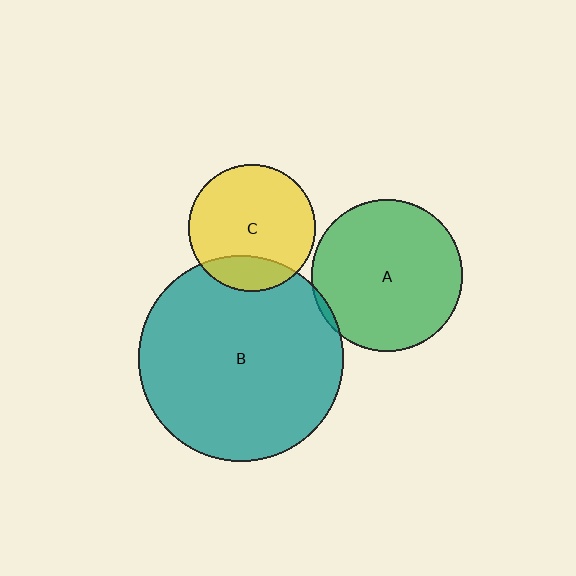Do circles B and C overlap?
Yes.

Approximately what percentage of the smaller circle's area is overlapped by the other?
Approximately 20%.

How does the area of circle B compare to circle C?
Approximately 2.6 times.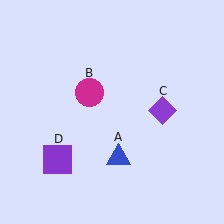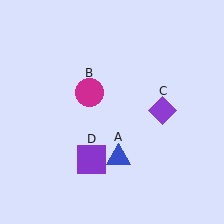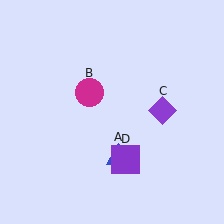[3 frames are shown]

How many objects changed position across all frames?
1 object changed position: purple square (object D).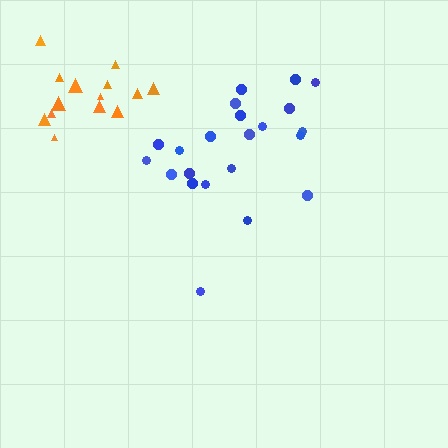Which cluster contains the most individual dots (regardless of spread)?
Blue (22).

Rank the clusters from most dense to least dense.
orange, blue.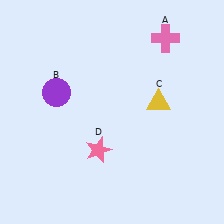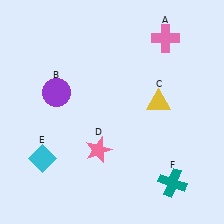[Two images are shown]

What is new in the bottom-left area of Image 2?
A cyan diamond (E) was added in the bottom-left area of Image 2.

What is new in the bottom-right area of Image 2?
A teal cross (F) was added in the bottom-right area of Image 2.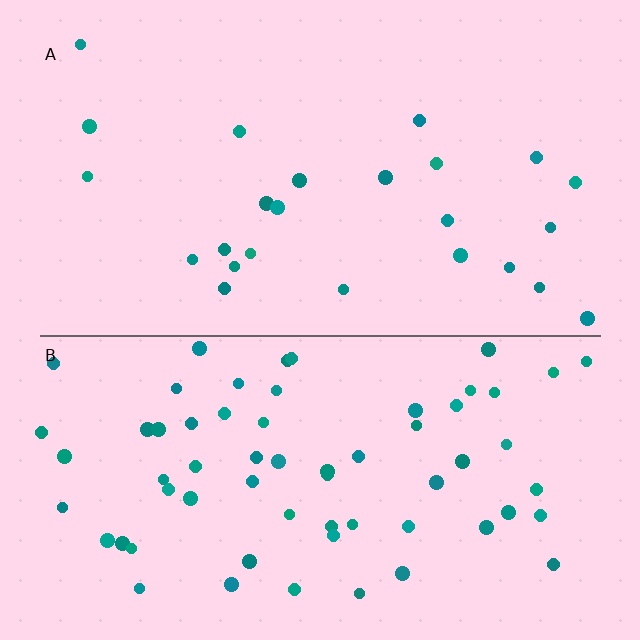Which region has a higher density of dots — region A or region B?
B (the bottom).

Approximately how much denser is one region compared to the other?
Approximately 2.6× — region B over region A.